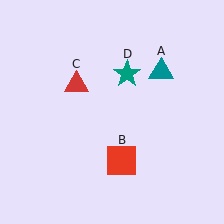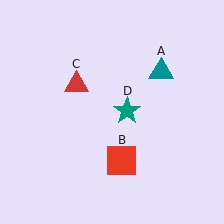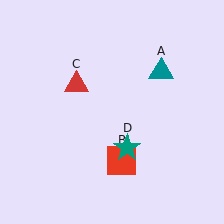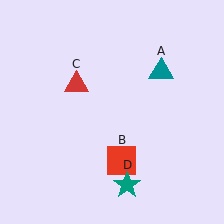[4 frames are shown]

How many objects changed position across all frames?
1 object changed position: teal star (object D).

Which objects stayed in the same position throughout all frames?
Teal triangle (object A) and red square (object B) and red triangle (object C) remained stationary.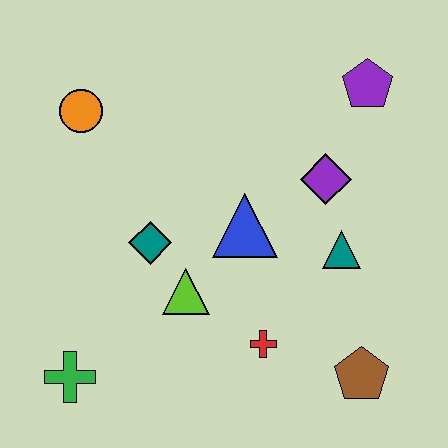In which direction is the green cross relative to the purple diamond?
The green cross is to the left of the purple diamond.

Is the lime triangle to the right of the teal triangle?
No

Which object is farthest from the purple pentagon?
The green cross is farthest from the purple pentagon.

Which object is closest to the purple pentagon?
The purple diamond is closest to the purple pentagon.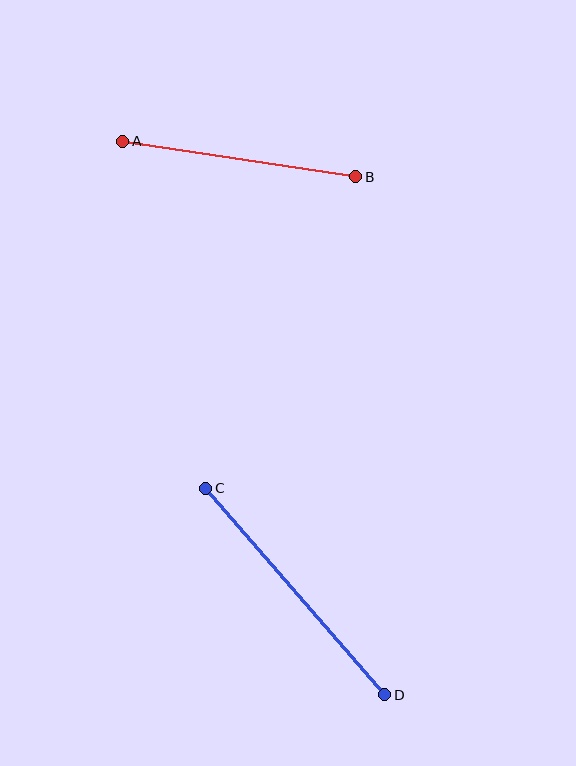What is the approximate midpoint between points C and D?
The midpoint is at approximately (295, 592) pixels.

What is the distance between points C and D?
The distance is approximately 274 pixels.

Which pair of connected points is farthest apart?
Points C and D are farthest apart.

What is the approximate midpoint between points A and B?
The midpoint is at approximately (239, 159) pixels.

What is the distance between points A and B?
The distance is approximately 236 pixels.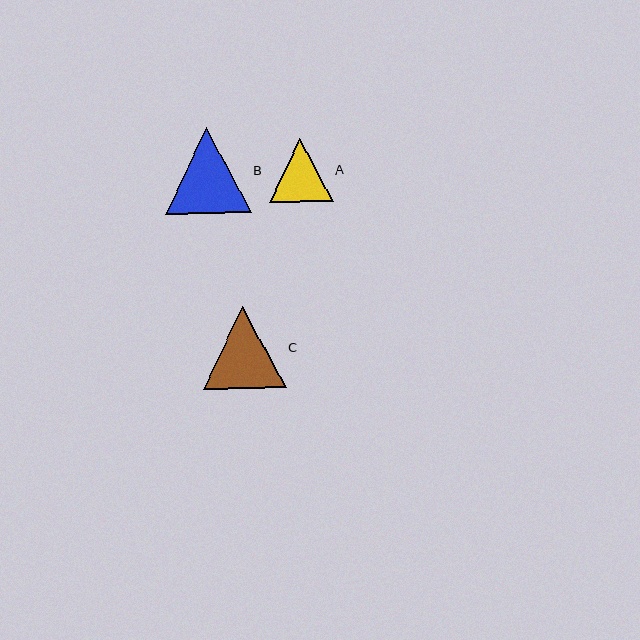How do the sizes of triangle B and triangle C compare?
Triangle B and triangle C are approximately the same size.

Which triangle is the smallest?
Triangle A is the smallest with a size of approximately 64 pixels.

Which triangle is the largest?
Triangle B is the largest with a size of approximately 86 pixels.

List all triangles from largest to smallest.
From largest to smallest: B, C, A.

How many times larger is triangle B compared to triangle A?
Triangle B is approximately 1.4 times the size of triangle A.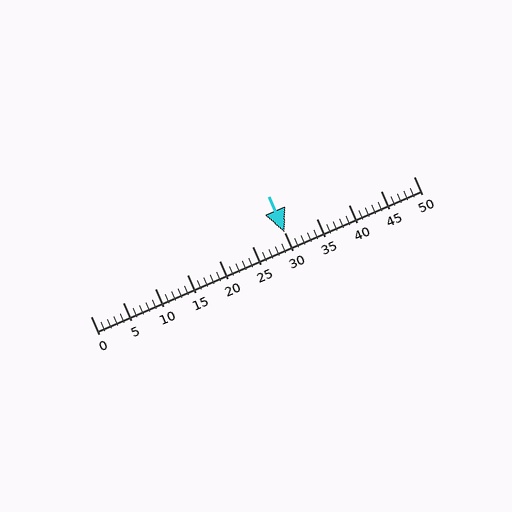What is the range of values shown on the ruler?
The ruler shows values from 0 to 50.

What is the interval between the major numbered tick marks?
The major tick marks are spaced 5 units apart.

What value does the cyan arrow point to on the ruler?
The cyan arrow points to approximately 30.